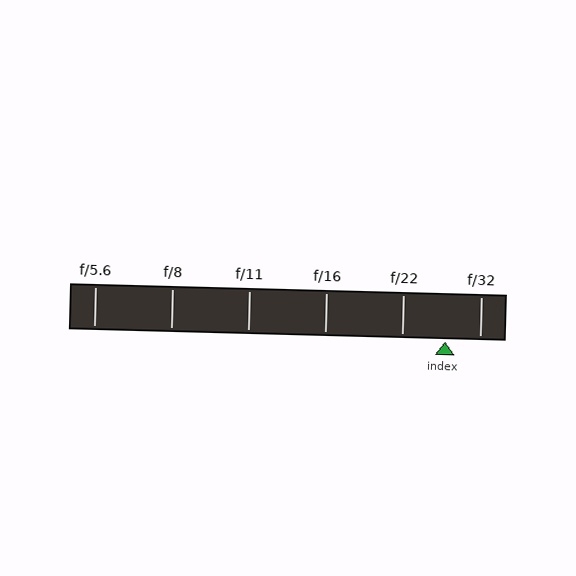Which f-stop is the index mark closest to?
The index mark is closest to f/32.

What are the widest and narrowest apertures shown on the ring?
The widest aperture shown is f/5.6 and the narrowest is f/32.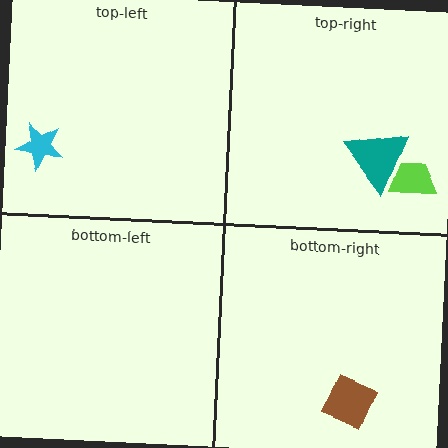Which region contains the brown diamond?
The bottom-right region.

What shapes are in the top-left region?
The cyan star.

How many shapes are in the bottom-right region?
1.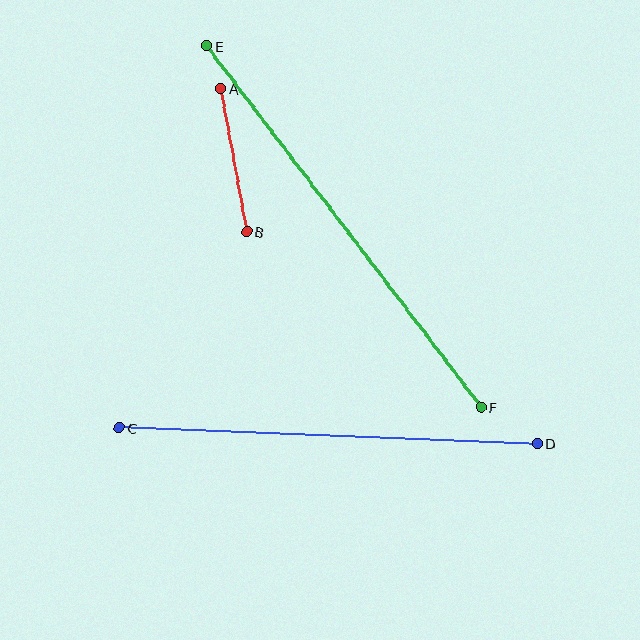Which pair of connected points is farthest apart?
Points E and F are farthest apart.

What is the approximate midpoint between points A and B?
The midpoint is at approximately (234, 160) pixels.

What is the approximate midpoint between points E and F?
The midpoint is at approximately (344, 227) pixels.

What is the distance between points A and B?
The distance is approximately 145 pixels.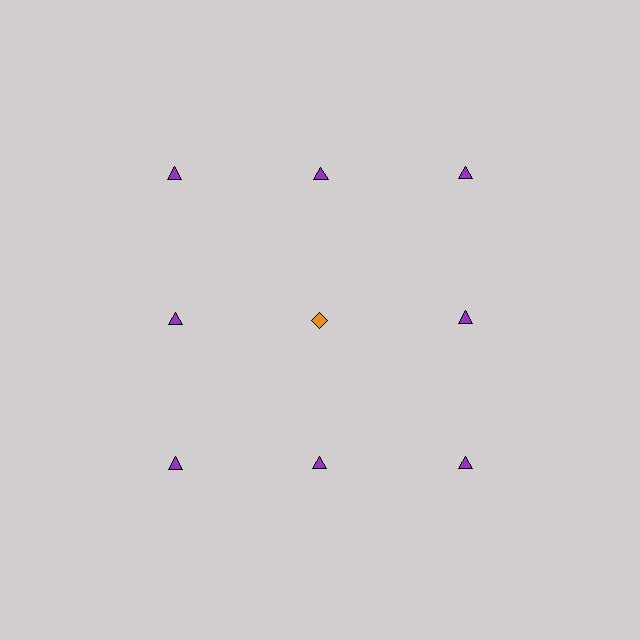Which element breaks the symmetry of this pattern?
The orange diamond in the second row, second from left column breaks the symmetry. All other shapes are purple triangles.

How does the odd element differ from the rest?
It differs in both color (orange instead of purple) and shape (diamond instead of triangle).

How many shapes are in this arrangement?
There are 9 shapes arranged in a grid pattern.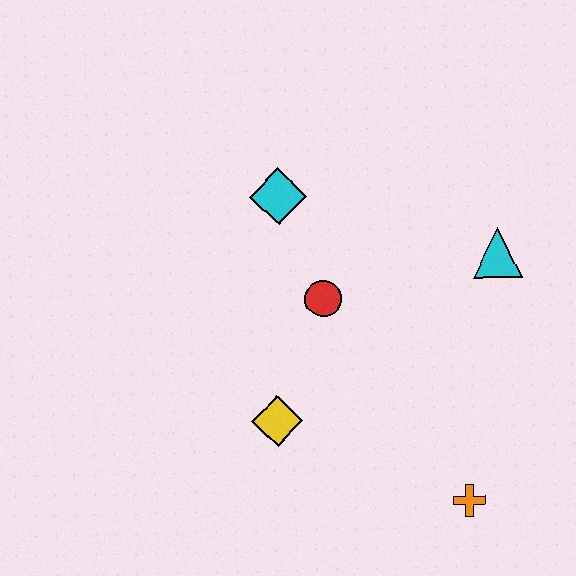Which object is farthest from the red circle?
The orange cross is farthest from the red circle.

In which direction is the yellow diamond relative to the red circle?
The yellow diamond is below the red circle.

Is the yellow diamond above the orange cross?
Yes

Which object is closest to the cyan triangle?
The red circle is closest to the cyan triangle.